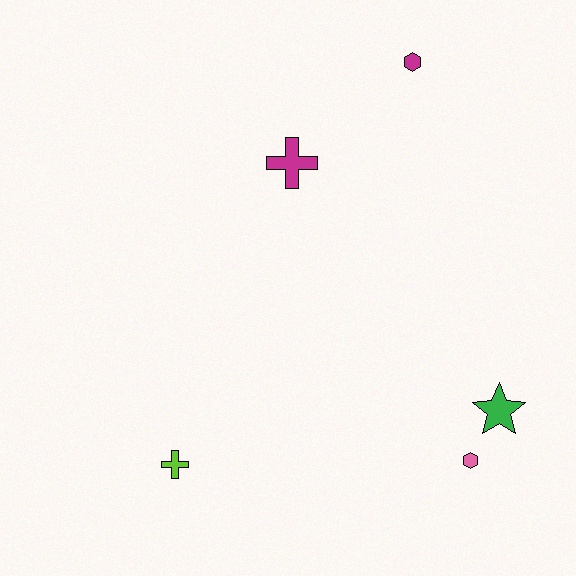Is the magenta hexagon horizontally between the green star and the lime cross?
Yes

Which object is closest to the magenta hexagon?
The magenta cross is closest to the magenta hexagon.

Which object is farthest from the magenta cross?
The pink hexagon is farthest from the magenta cross.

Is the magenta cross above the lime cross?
Yes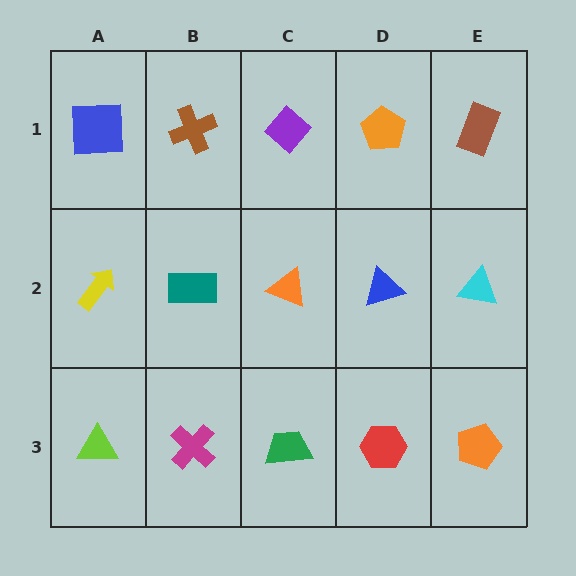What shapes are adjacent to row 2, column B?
A brown cross (row 1, column B), a magenta cross (row 3, column B), a yellow arrow (row 2, column A), an orange triangle (row 2, column C).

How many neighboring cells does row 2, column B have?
4.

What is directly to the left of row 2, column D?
An orange triangle.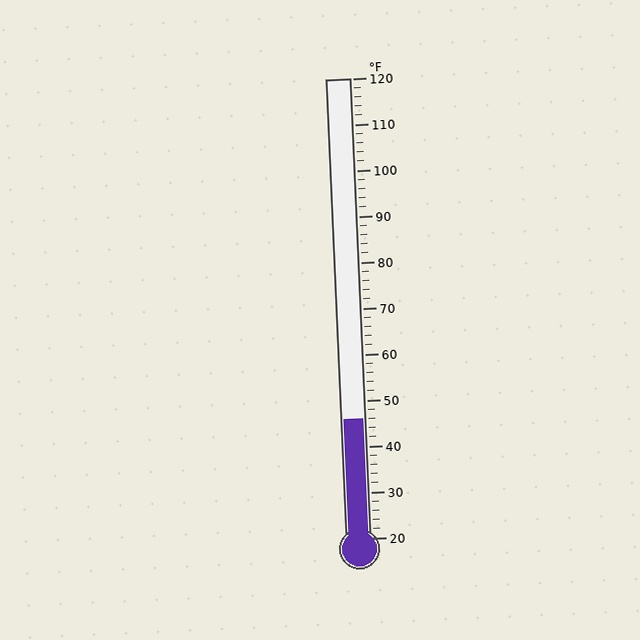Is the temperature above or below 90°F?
The temperature is below 90°F.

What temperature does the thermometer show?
The thermometer shows approximately 46°F.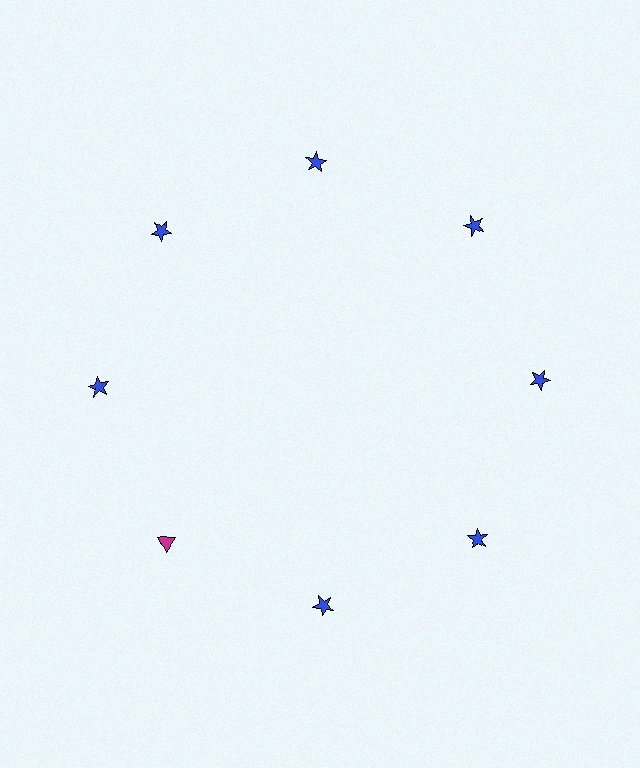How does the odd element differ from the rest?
It differs in both color (magenta instead of blue) and shape (triangle instead of star).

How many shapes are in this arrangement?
There are 8 shapes arranged in a ring pattern.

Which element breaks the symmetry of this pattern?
The magenta triangle at roughly the 8 o'clock position breaks the symmetry. All other shapes are blue stars.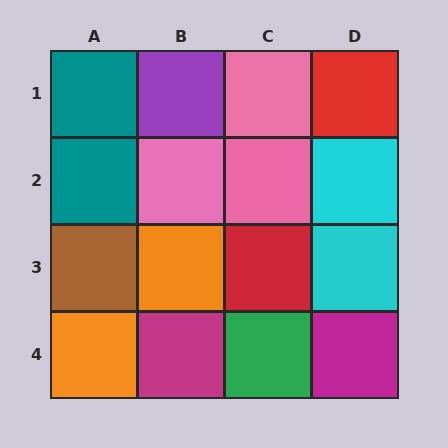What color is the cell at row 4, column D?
Magenta.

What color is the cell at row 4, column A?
Orange.